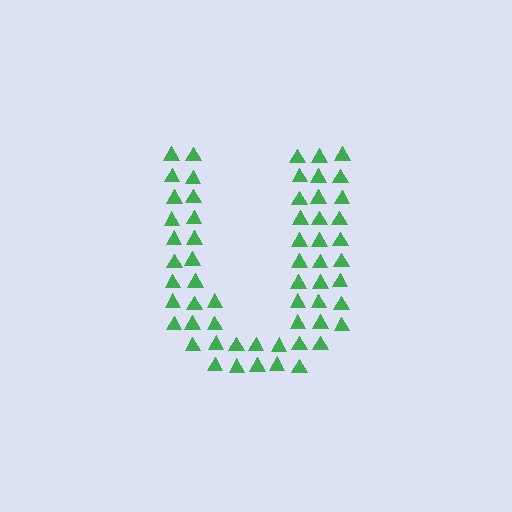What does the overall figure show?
The overall figure shows the letter U.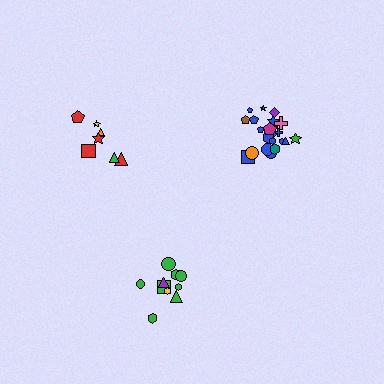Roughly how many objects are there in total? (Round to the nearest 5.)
Roughly 40 objects in total.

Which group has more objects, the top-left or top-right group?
The top-right group.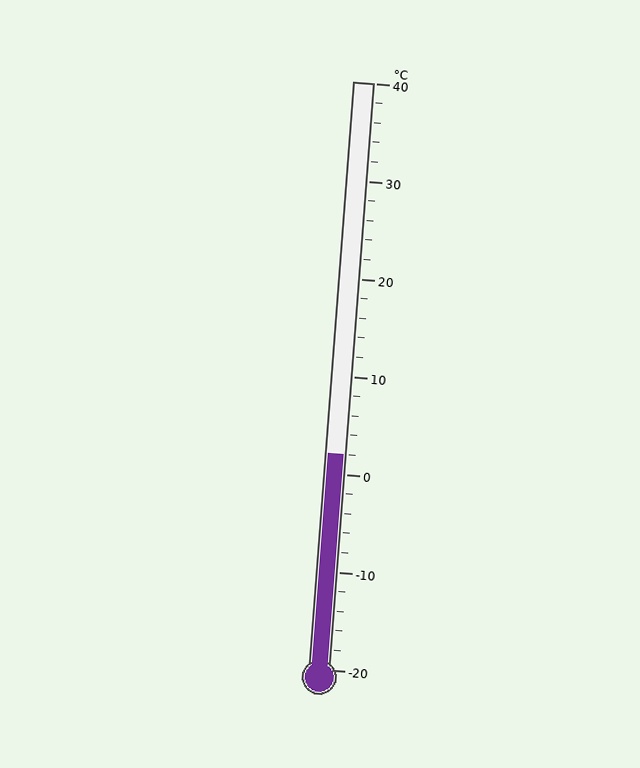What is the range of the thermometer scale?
The thermometer scale ranges from -20°C to 40°C.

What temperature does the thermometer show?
The thermometer shows approximately 2°C.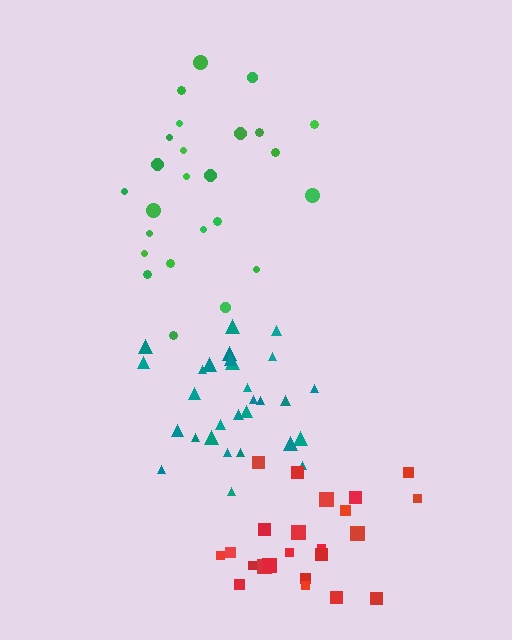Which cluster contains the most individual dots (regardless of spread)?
Teal (29).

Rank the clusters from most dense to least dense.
teal, red, green.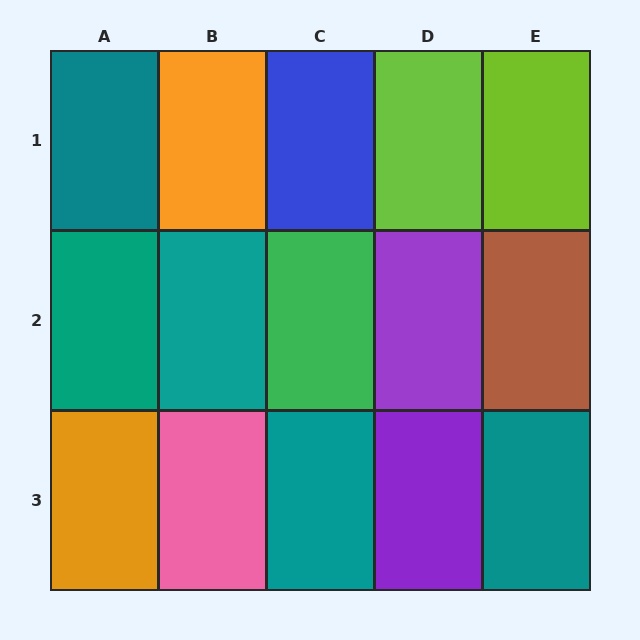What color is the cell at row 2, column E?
Brown.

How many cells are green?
1 cell is green.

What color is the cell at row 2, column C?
Green.